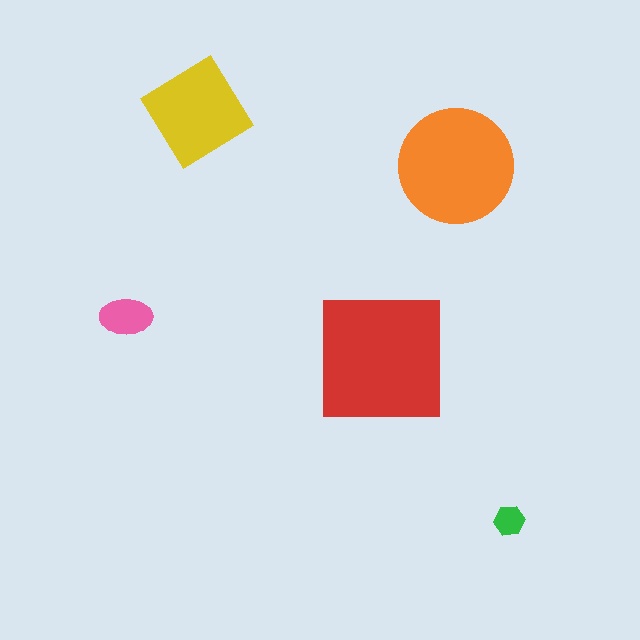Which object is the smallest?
The green hexagon.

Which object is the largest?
The red square.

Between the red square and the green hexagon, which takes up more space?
The red square.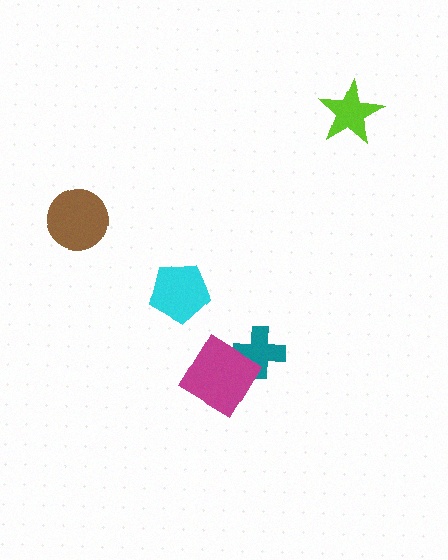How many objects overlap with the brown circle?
0 objects overlap with the brown circle.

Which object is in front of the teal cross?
The magenta diamond is in front of the teal cross.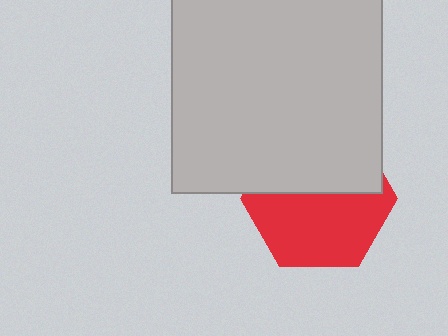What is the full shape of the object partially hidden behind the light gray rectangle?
The partially hidden object is a red hexagon.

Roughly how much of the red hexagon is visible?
About half of it is visible (roughly 55%).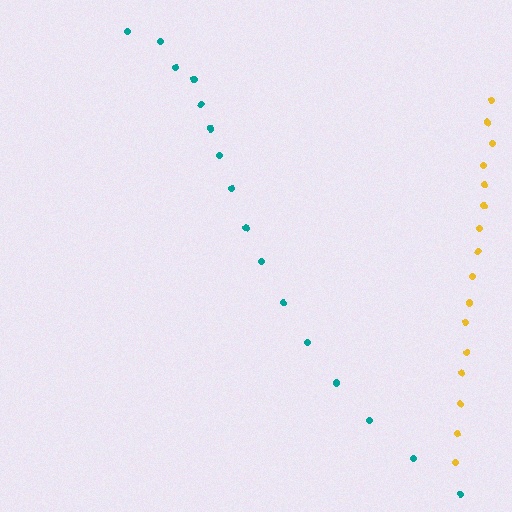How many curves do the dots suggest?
There are 2 distinct paths.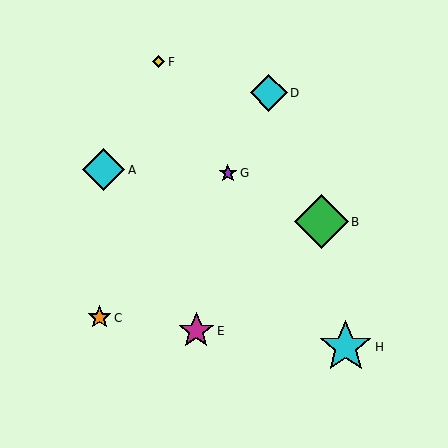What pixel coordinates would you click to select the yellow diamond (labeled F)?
Click at (159, 62) to select the yellow diamond F.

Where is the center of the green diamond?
The center of the green diamond is at (321, 222).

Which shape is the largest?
The green diamond (labeled B) is the largest.